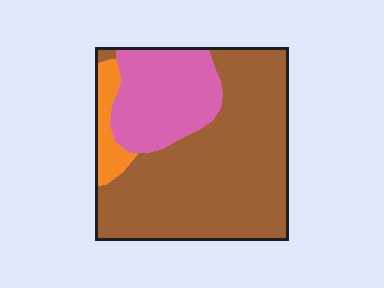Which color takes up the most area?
Brown, at roughly 65%.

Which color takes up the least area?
Orange, at roughly 10%.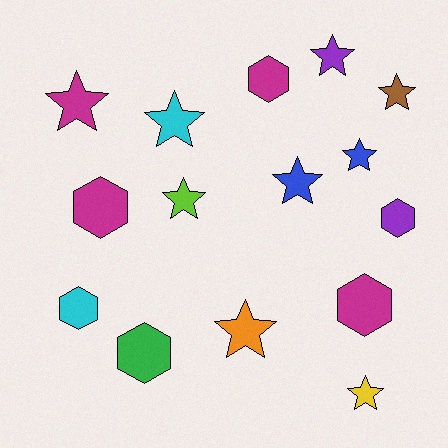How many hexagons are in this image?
There are 6 hexagons.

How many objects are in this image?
There are 15 objects.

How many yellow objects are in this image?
There is 1 yellow object.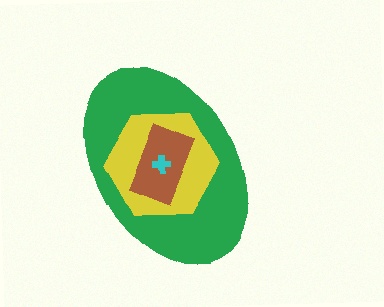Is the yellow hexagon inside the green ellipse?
Yes.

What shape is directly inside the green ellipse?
The yellow hexagon.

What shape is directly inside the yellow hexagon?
The brown rectangle.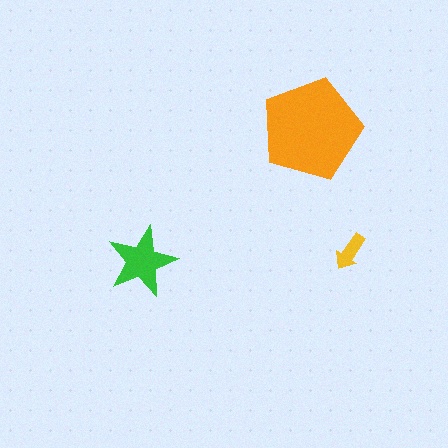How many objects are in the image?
There are 3 objects in the image.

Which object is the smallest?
The yellow arrow.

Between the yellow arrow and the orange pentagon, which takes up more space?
The orange pentagon.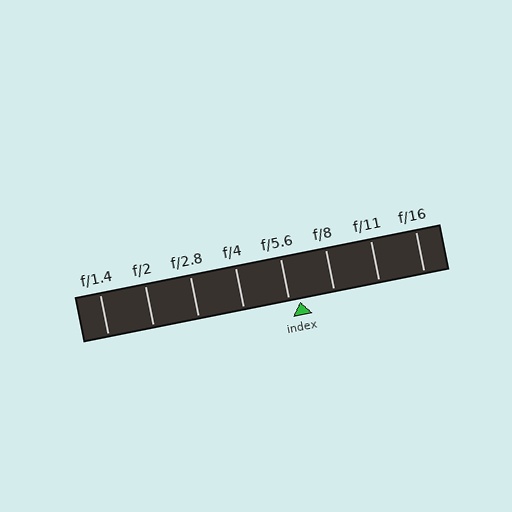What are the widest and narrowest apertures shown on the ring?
The widest aperture shown is f/1.4 and the narrowest is f/16.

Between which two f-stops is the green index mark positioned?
The index mark is between f/5.6 and f/8.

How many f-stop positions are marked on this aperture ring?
There are 8 f-stop positions marked.